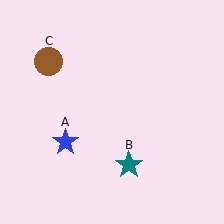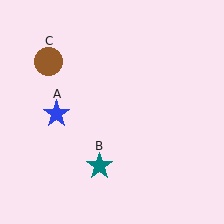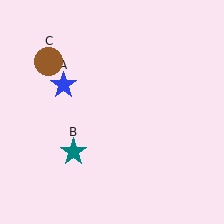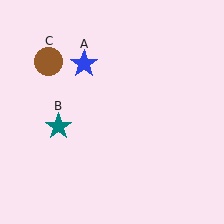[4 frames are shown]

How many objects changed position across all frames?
2 objects changed position: blue star (object A), teal star (object B).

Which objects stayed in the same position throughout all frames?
Brown circle (object C) remained stationary.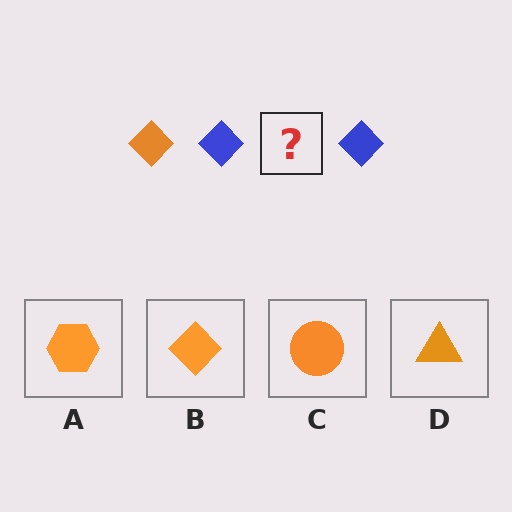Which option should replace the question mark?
Option B.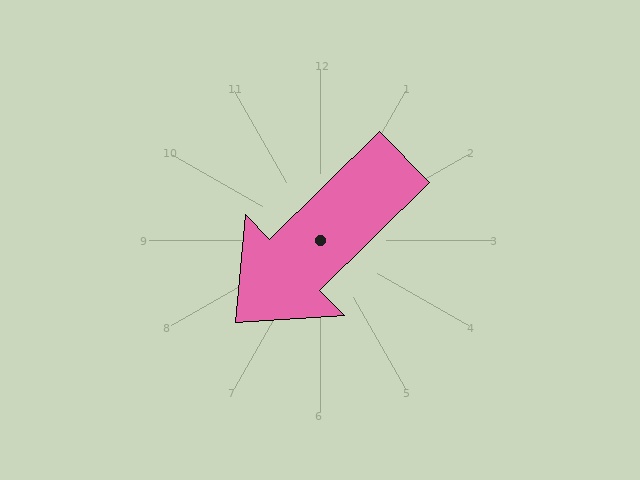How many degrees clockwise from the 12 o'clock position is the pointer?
Approximately 226 degrees.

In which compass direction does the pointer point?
Southwest.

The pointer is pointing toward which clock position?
Roughly 8 o'clock.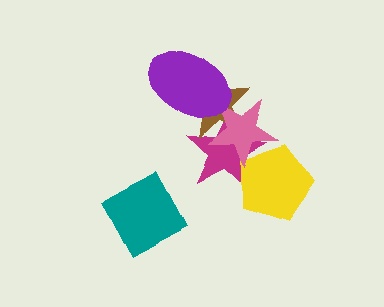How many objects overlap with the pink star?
4 objects overlap with the pink star.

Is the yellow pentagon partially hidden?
Yes, it is partially covered by another shape.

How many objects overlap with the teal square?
0 objects overlap with the teal square.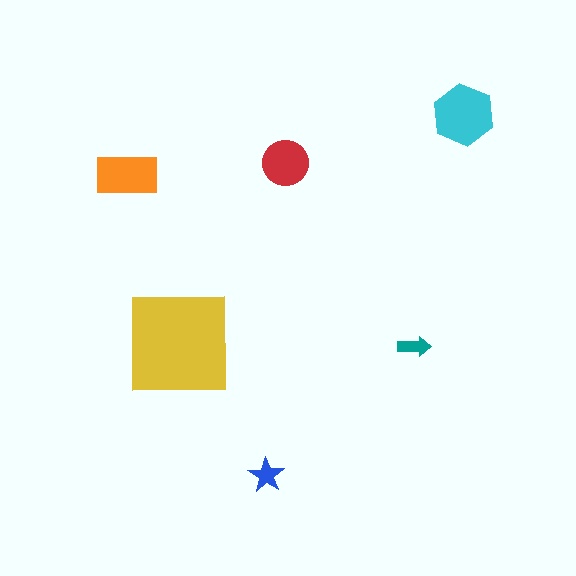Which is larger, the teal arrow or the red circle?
The red circle.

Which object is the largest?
The yellow square.